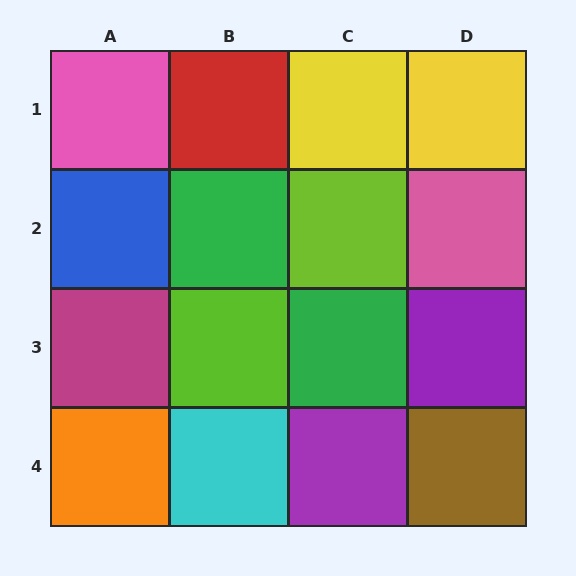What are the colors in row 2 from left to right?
Blue, green, lime, pink.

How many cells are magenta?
1 cell is magenta.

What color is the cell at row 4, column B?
Cyan.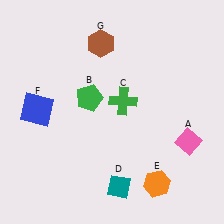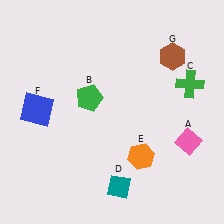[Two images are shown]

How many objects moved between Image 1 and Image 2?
3 objects moved between the two images.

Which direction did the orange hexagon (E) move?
The orange hexagon (E) moved up.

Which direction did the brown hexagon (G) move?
The brown hexagon (G) moved right.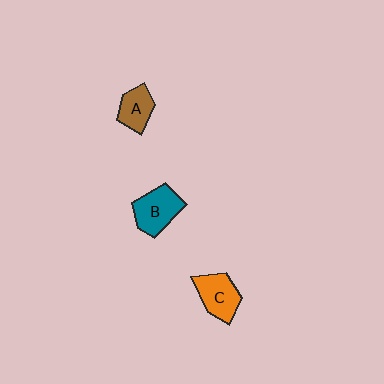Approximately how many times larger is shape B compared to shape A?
Approximately 1.4 times.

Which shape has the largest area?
Shape B (teal).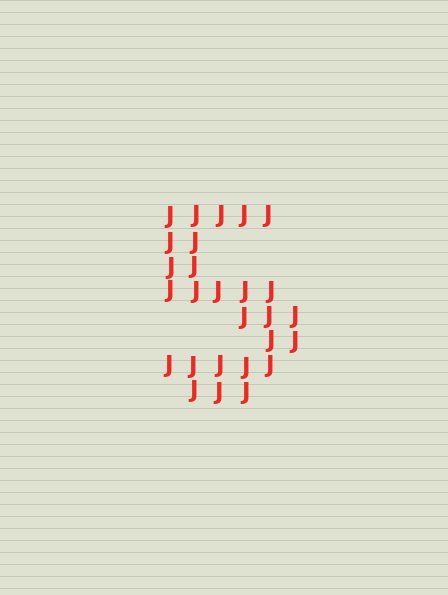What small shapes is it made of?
It is made of small letter J's.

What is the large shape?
The large shape is the letter S.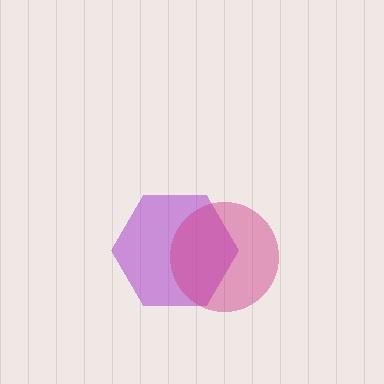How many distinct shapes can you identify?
There are 2 distinct shapes: a purple hexagon, a magenta circle.